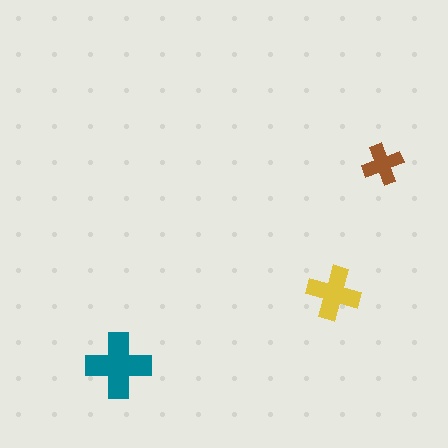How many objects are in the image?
There are 3 objects in the image.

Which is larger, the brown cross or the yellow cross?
The yellow one.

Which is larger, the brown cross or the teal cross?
The teal one.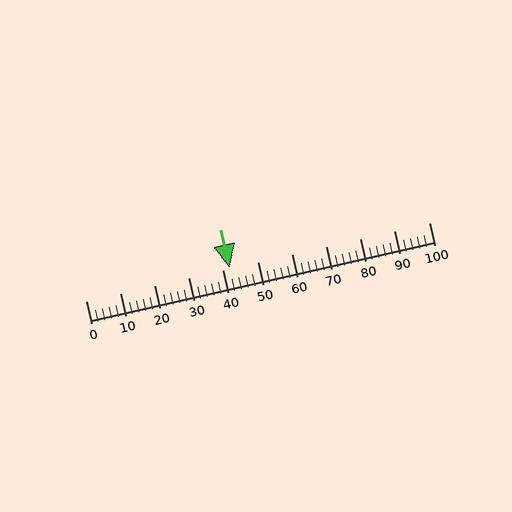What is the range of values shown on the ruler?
The ruler shows values from 0 to 100.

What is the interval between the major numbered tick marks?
The major tick marks are spaced 10 units apart.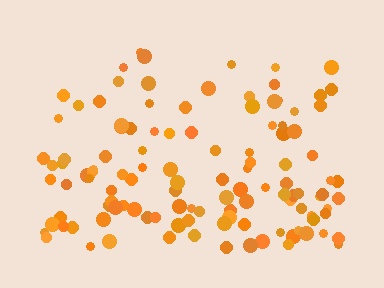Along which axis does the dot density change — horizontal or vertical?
Vertical.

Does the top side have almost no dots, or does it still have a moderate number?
Still a moderate number, just noticeably fewer than the bottom.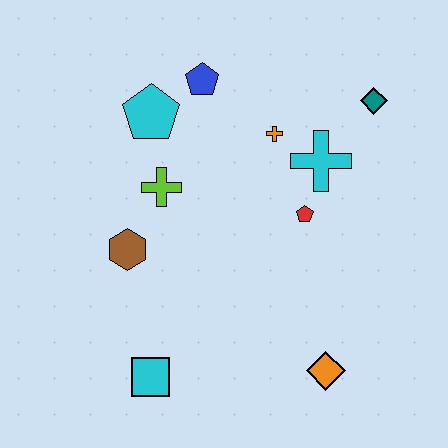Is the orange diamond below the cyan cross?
Yes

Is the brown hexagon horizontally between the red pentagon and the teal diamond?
No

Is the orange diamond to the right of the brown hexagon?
Yes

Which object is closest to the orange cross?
The cyan cross is closest to the orange cross.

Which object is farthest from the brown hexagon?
The teal diamond is farthest from the brown hexagon.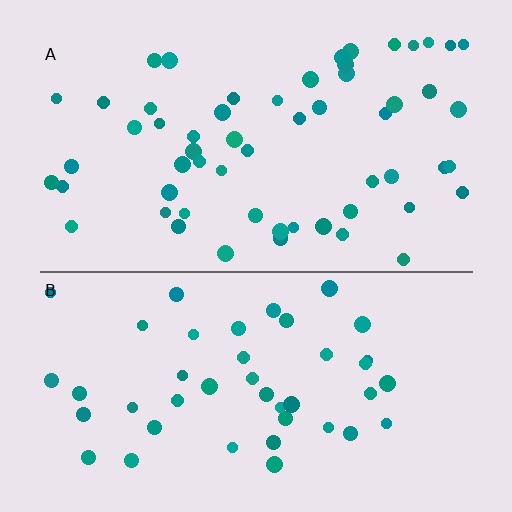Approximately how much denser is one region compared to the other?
Approximately 1.3× — region A over region B.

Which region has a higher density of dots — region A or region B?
A (the top).